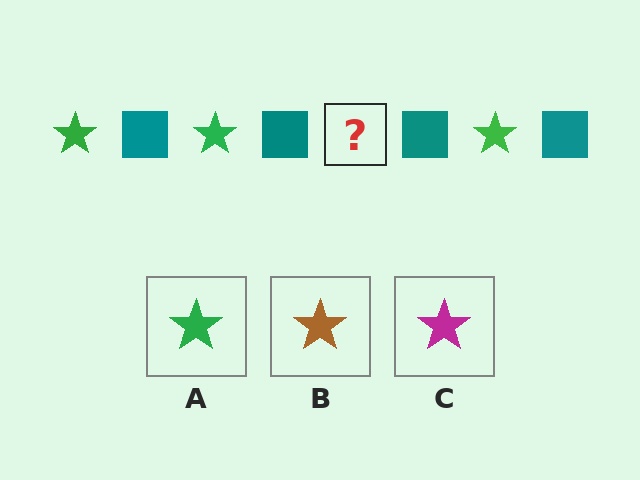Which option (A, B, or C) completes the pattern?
A.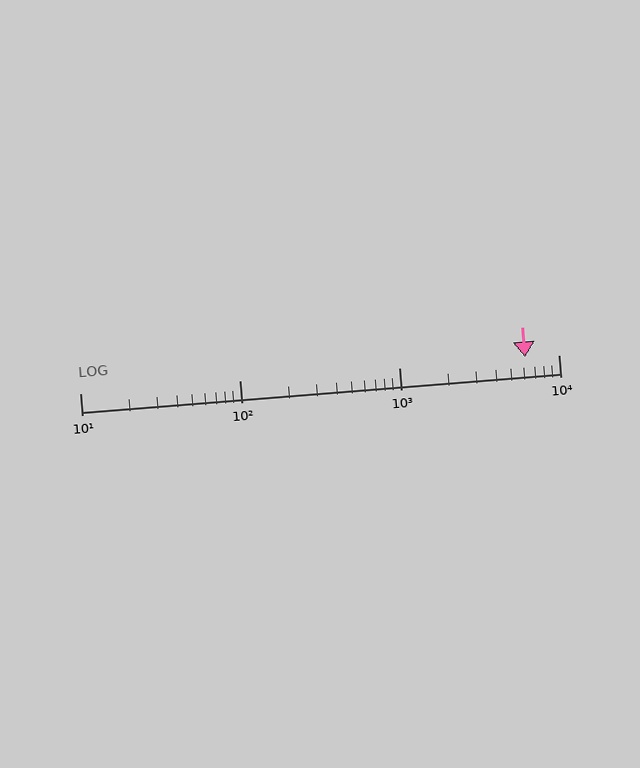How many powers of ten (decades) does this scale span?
The scale spans 3 decades, from 10 to 10000.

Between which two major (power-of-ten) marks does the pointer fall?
The pointer is between 1000 and 10000.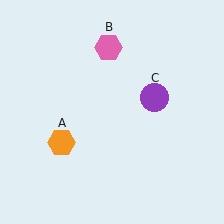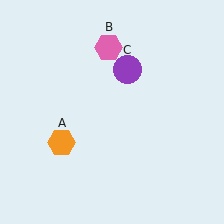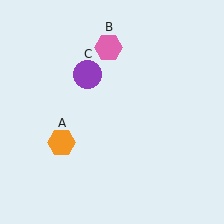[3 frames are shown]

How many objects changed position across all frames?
1 object changed position: purple circle (object C).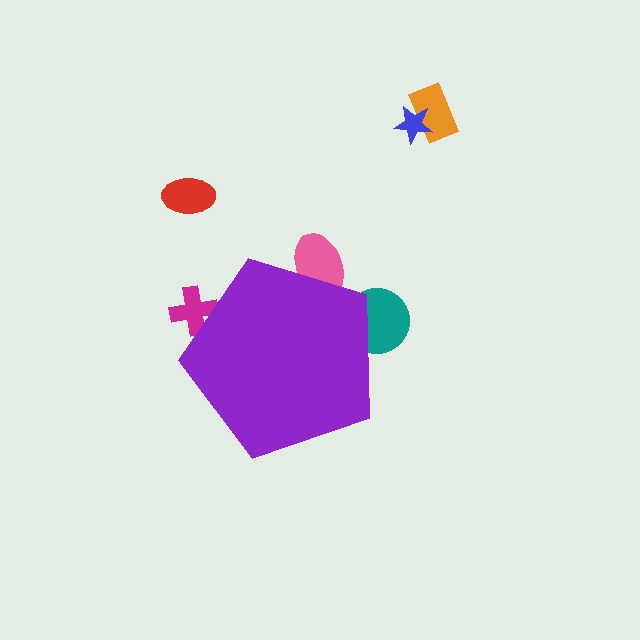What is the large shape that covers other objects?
A purple pentagon.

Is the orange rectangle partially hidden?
No, the orange rectangle is fully visible.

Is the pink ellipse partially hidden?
Yes, the pink ellipse is partially hidden behind the purple pentagon.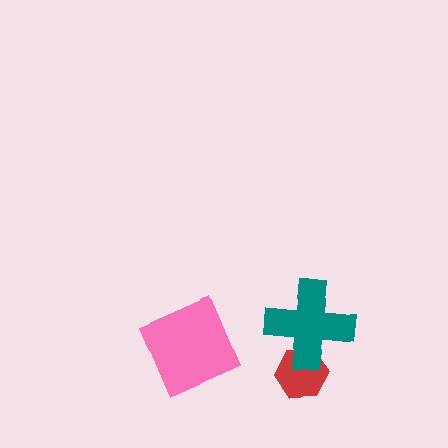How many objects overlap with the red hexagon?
1 object overlaps with the red hexagon.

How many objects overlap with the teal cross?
1 object overlaps with the teal cross.